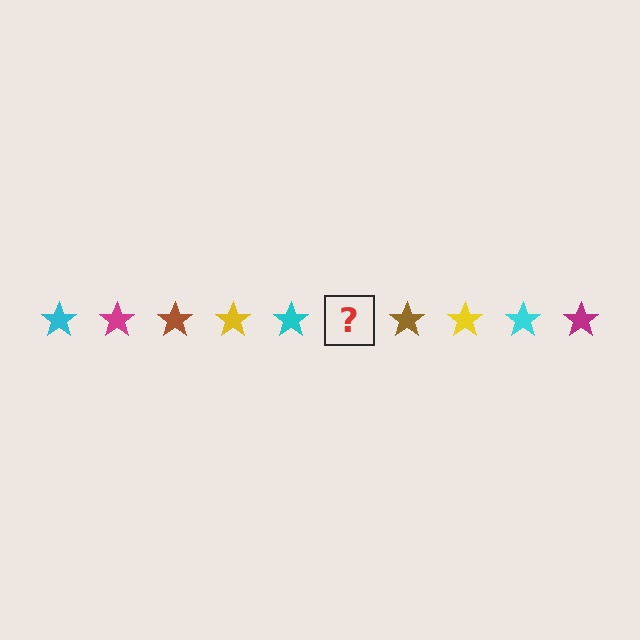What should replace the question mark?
The question mark should be replaced with a magenta star.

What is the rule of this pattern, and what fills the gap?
The rule is that the pattern cycles through cyan, magenta, brown, yellow stars. The gap should be filled with a magenta star.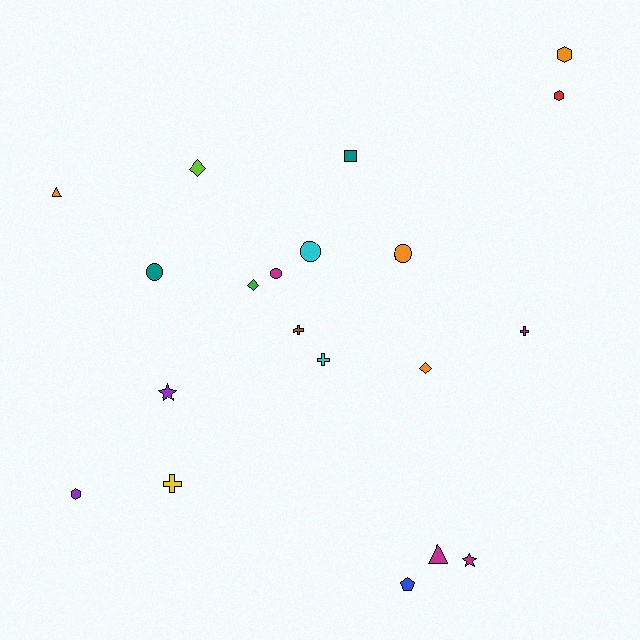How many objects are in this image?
There are 20 objects.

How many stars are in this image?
There are 2 stars.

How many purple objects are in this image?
There are 2 purple objects.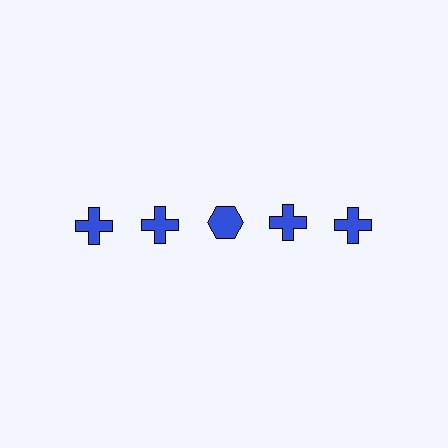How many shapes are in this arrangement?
There are 5 shapes arranged in a grid pattern.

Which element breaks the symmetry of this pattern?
The blue hexagon in the top row, center column breaks the symmetry. All other shapes are blue crosses.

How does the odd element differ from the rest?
It has a different shape: hexagon instead of cross.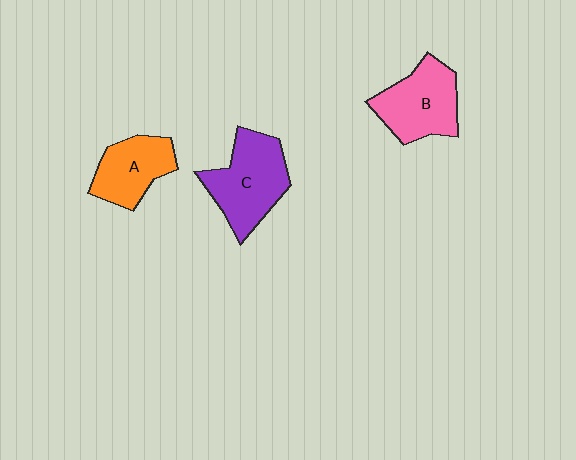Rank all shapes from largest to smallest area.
From largest to smallest: C (purple), B (pink), A (orange).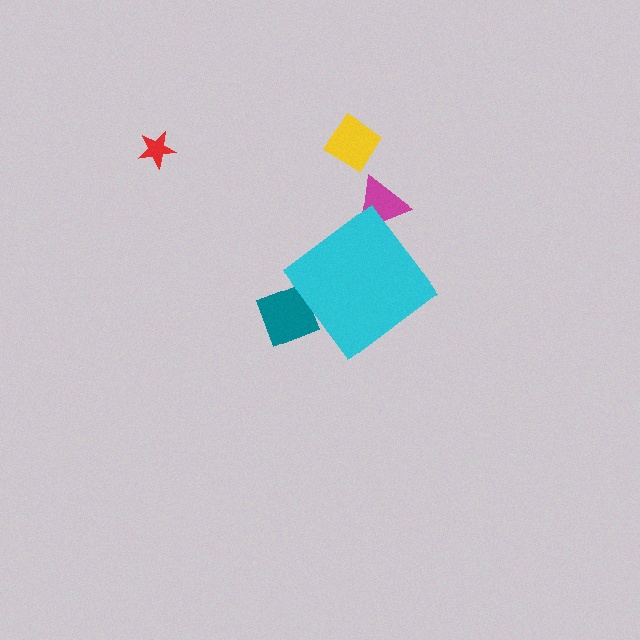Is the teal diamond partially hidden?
Yes, the teal diamond is partially hidden behind the cyan diamond.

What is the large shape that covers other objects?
A cyan diamond.